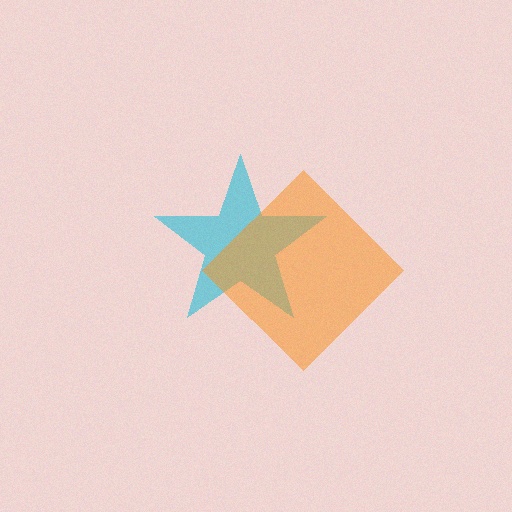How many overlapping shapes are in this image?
There are 2 overlapping shapes in the image.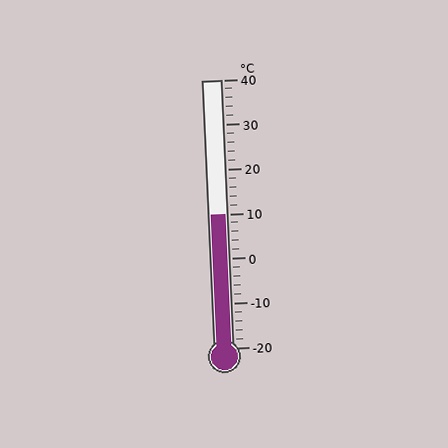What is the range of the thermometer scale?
The thermometer scale ranges from -20°C to 40°C.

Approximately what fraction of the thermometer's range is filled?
The thermometer is filled to approximately 50% of its range.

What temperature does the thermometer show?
The thermometer shows approximately 10°C.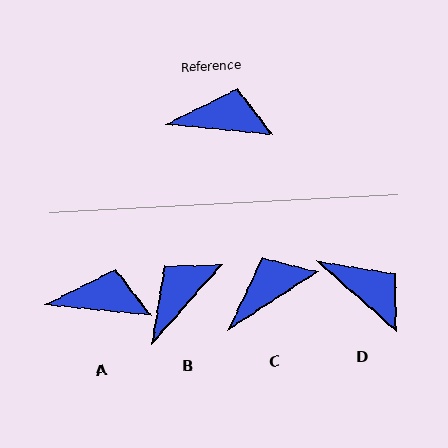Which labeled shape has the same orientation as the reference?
A.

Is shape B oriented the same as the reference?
No, it is off by about 54 degrees.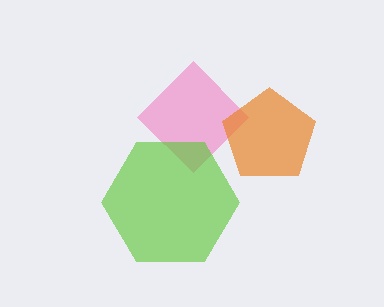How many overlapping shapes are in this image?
There are 3 overlapping shapes in the image.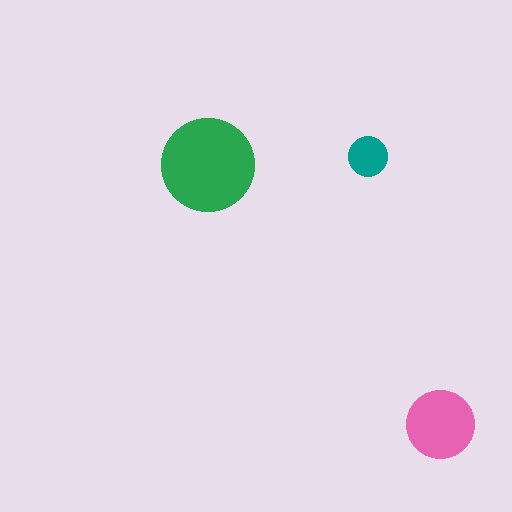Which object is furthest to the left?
The green circle is leftmost.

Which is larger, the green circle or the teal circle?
The green one.